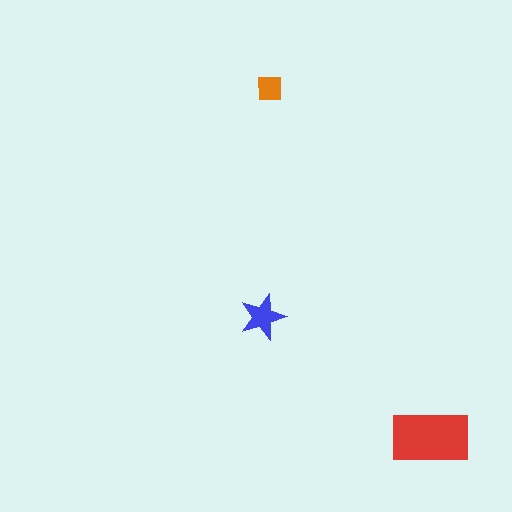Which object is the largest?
The red rectangle.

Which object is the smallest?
The orange square.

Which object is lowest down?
The red rectangle is bottommost.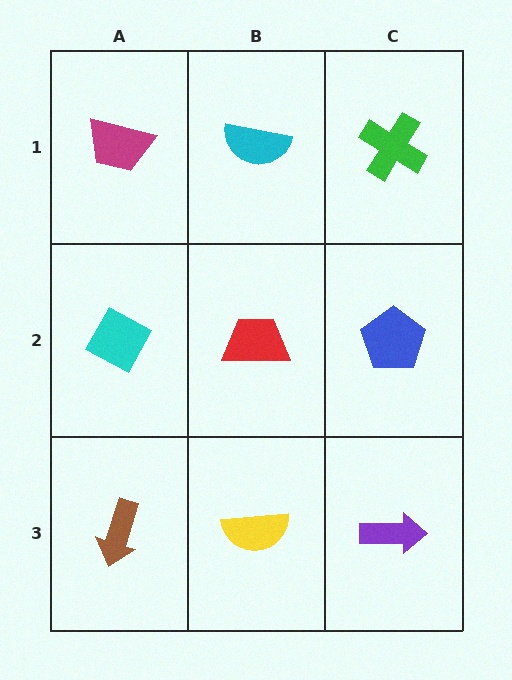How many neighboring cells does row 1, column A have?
2.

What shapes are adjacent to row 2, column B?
A cyan semicircle (row 1, column B), a yellow semicircle (row 3, column B), a cyan diamond (row 2, column A), a blue pentagon (row 2, column C).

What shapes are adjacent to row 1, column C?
A blue pentagon (row 2, column C), a cyan semicircle (row 1, column B).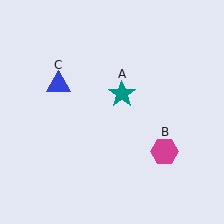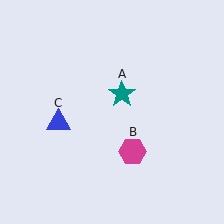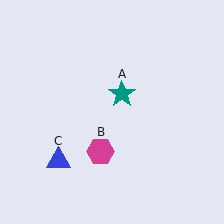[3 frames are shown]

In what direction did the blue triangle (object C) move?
The blue triangle (object C) moved down.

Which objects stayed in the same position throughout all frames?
Teal star (object A) remained stationary.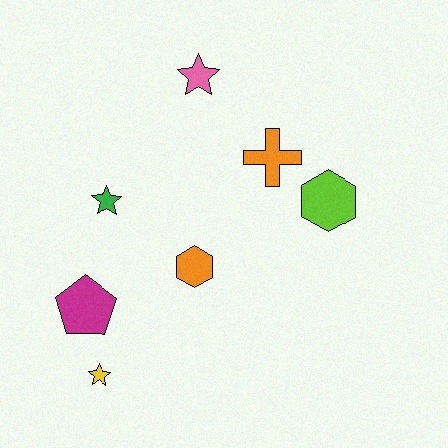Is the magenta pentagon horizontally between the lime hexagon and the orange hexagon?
No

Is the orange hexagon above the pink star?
No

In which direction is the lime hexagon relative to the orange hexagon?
The lime hexagon is to the right of the orange hexagon.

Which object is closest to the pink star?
The orange cross is closest to the pink star.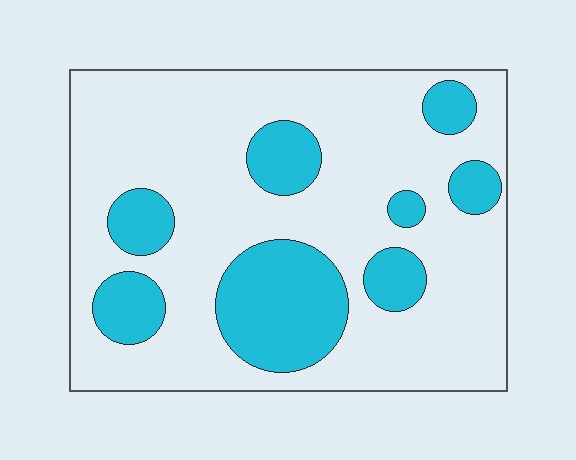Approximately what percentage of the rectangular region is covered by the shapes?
Approximately 25%.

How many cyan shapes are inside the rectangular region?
8.